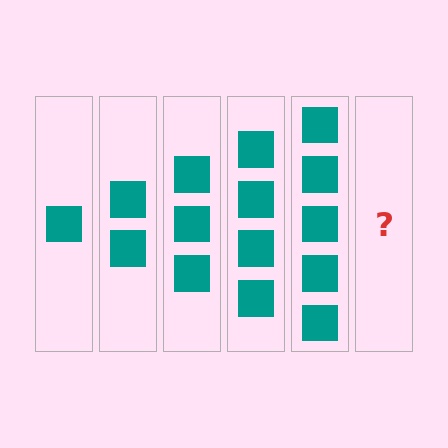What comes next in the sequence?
The next element should be 6 squares.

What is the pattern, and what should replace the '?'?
The pattern is that each step adds one more square. The '?' should be 6 squares.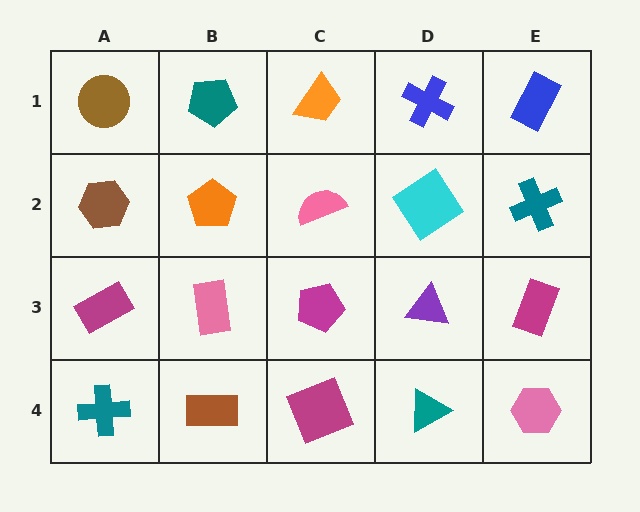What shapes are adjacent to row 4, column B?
A pink rectangle (row 3, column B), a teal cross (row 4, column A), a magenta square (row 4, column C).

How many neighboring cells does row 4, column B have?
3.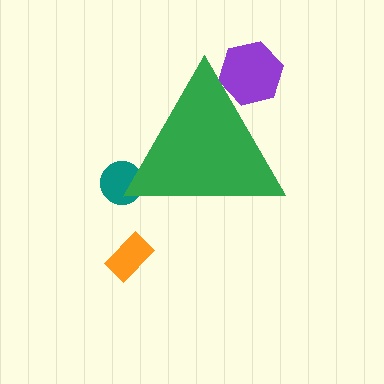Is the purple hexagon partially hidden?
Yes, the purple hexagon is partially hidden behind the green triangle.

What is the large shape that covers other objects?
A green triangle.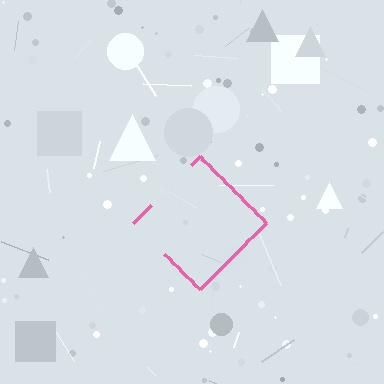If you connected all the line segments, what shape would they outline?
They would outline a diamond.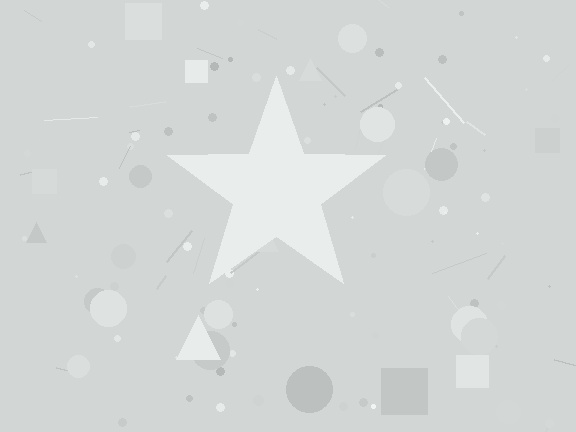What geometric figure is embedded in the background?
A star is embedded in the background.